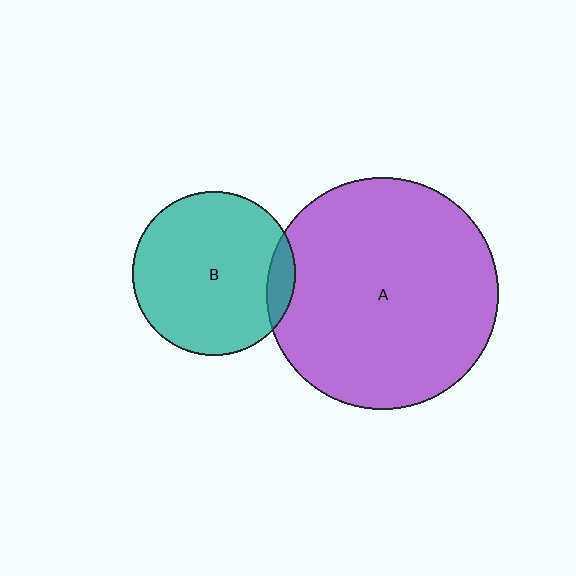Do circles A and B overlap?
Yes.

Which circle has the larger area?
Circle A (purple).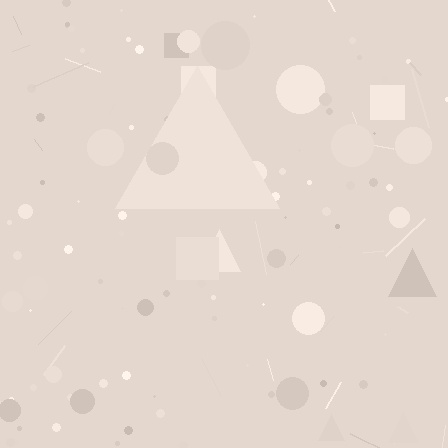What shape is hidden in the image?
A triangle is hidden in the image.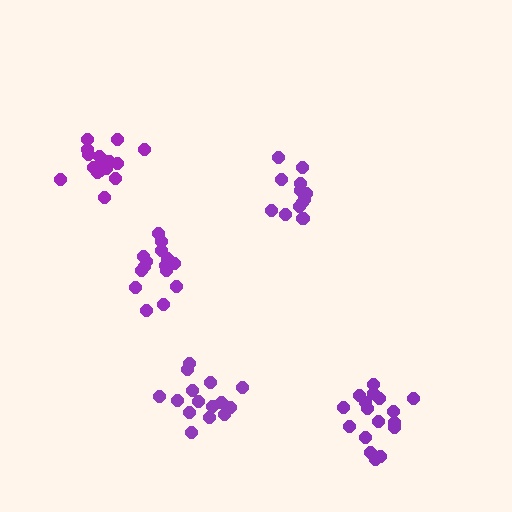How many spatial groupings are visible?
There are 5 spatial groupings.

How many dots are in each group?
Group 1: 15 dots, Group 2: 13 dots, Group 3: 15 dots, Group 4: 17 dots, Group 5: 16 dots (76 total).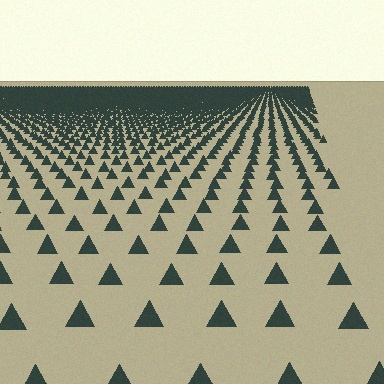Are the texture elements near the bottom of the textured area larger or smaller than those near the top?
Larger. Near the bottom, elements are closer to the viewer and appear at a bigger on-screen size.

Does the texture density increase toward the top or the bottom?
Density increases toward the top.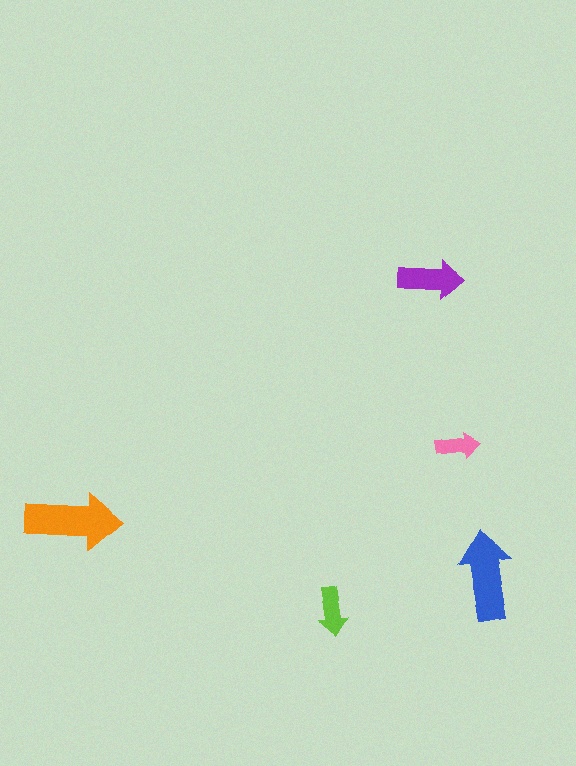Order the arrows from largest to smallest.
the orange one, the blue one, the purple one, the lime one, the pink one.